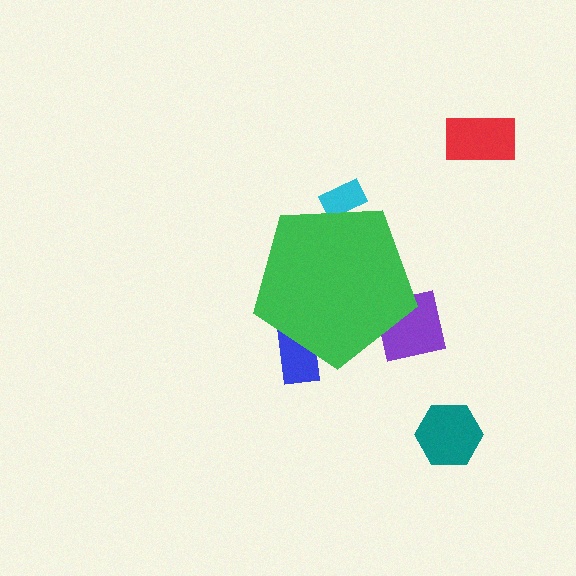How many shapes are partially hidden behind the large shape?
3 shapes are partially hidden.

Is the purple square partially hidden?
Yes, the purple square is partially hidden behind the green pentagon.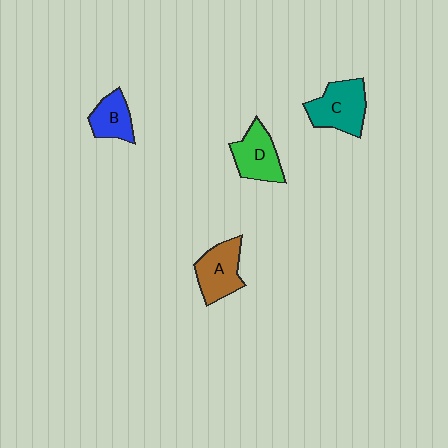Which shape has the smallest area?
Shape B (blue).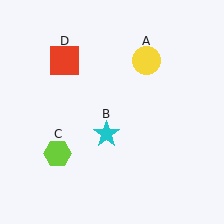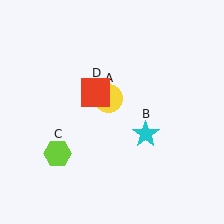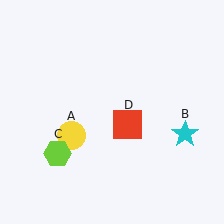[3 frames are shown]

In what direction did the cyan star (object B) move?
The cyan star (object B) moved right.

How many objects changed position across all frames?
3 objects changed position: yellow circle (object A), cyan star (object B), red square (object D).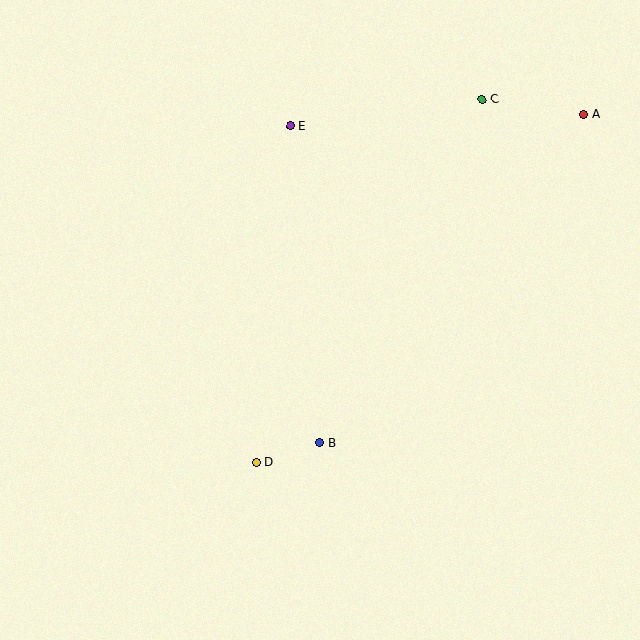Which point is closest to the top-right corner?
Point A is closest to the top-right corner.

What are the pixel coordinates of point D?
Point D is at (257, 462).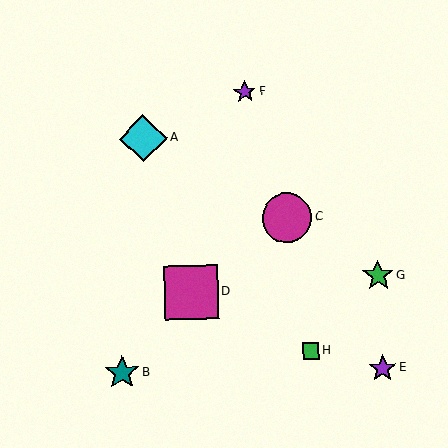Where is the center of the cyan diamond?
The center of the cyan diamond is at (143, 138).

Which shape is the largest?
The magenta square (labeled D) is the largest.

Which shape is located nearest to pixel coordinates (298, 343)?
The green square (labeled H) at (311, 351) is nearest to that location.